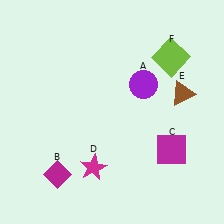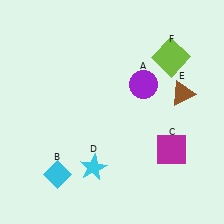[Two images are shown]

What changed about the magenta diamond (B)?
In Image 1, B is magenta. In Image 2, it changed to cyan.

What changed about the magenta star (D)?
In Image 1, D is magenta. In Image 2, it changed to cyan.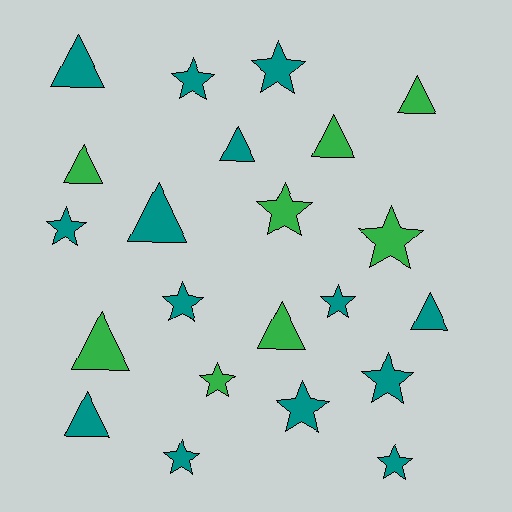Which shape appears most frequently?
Star, with 12 objects.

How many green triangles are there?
There are 5 green triangles.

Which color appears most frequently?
Teal, with 14 objects.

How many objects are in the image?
There are 22 objects.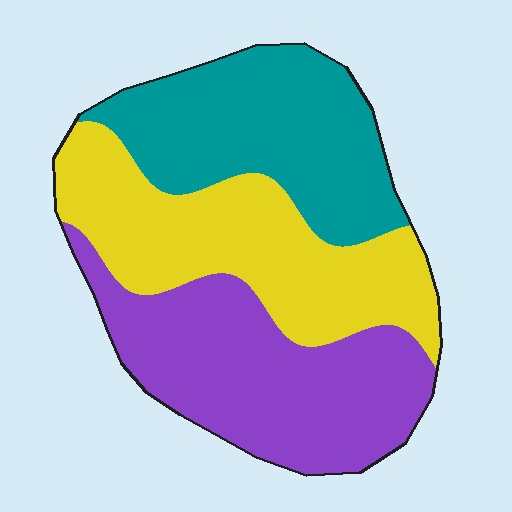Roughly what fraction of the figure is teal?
Teal takes up about one third (1/3) of the figure.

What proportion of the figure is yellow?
Yellow takes up about one third (1/3) of the figure.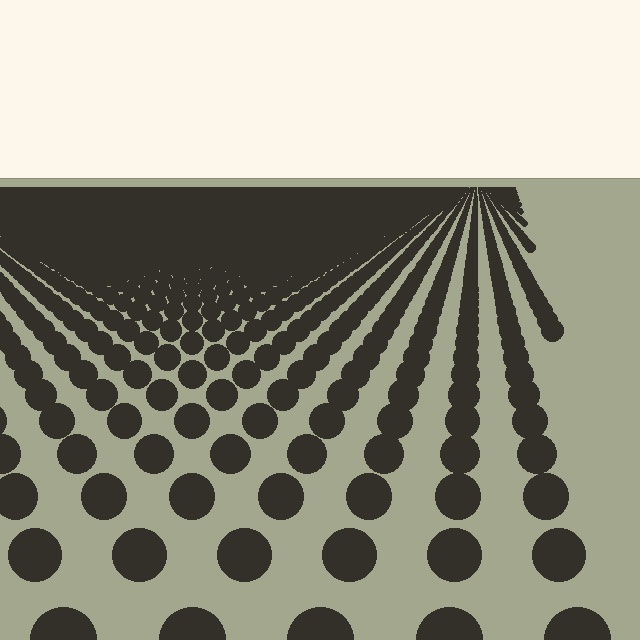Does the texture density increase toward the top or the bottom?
Density increases toward the top.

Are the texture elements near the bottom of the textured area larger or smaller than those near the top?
Larger. Near the bottom, elements are closer to the viewer and appear at a bigger on-screen size.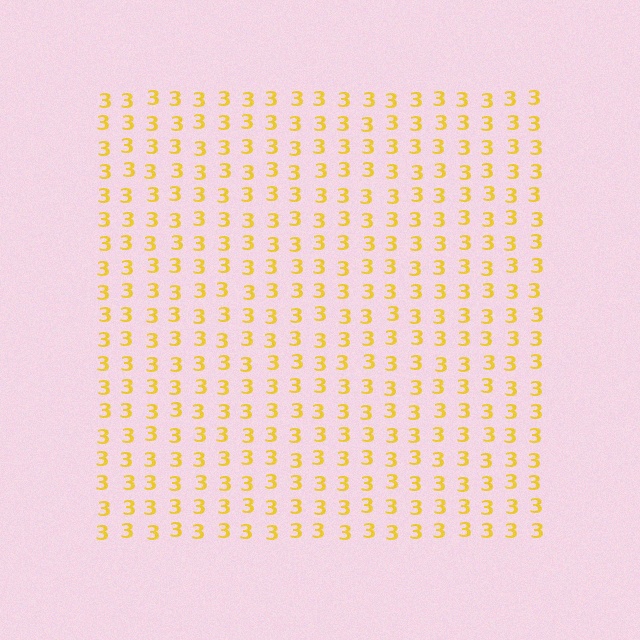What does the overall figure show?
The overall figure shows a square.